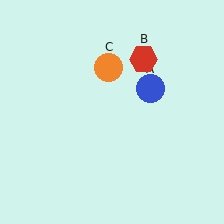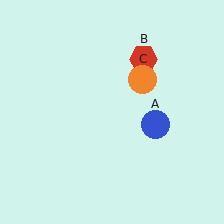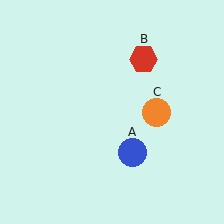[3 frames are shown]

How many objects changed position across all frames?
2 objects changed position: blue circle (object A), orange circle (object C).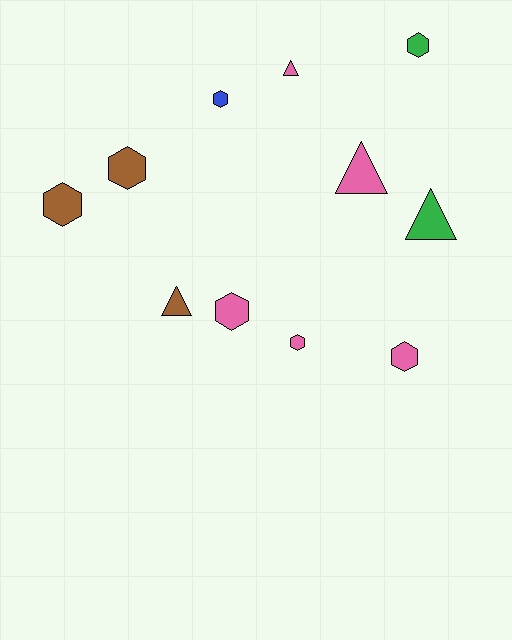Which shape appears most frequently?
Hexagon, with 7 objects.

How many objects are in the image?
There are 11 objects.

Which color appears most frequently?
Pink, with 5 objects.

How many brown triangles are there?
There is 1 brown triangle.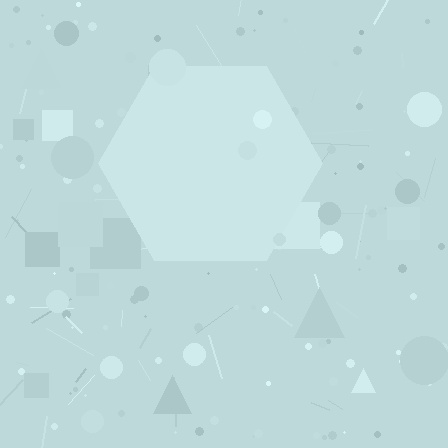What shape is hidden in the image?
A hexagon is hidden in the image.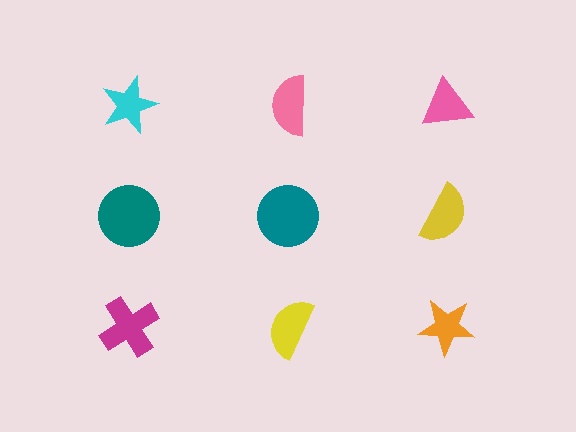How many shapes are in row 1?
3 shapes.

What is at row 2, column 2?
A teal circle.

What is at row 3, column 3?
An orange star.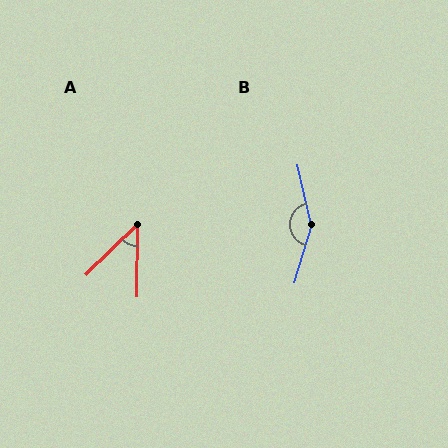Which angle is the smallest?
A, at approximately 45 degrees.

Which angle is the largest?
B, at approximately 151 degrees.